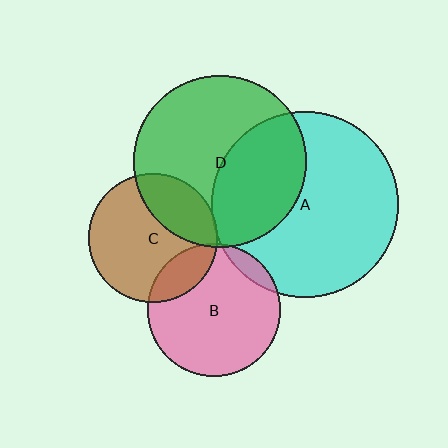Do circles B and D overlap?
Yes.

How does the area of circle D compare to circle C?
Approximately 1.8 times.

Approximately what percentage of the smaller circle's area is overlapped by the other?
Approximately 5%.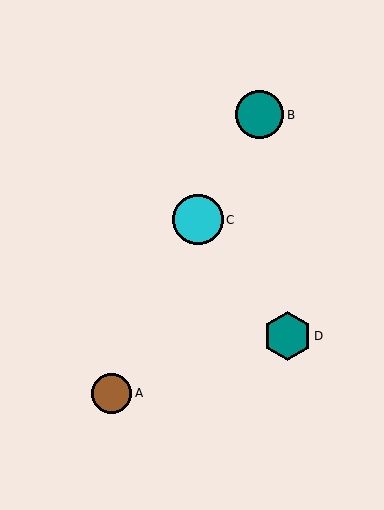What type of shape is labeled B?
Shape B is a teal circle.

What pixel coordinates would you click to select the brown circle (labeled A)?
Click at (112, 393) to select the brown circle A.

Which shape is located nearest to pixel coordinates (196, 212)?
The cyan circle (labeled C) at (198, 220) is nearest to that location.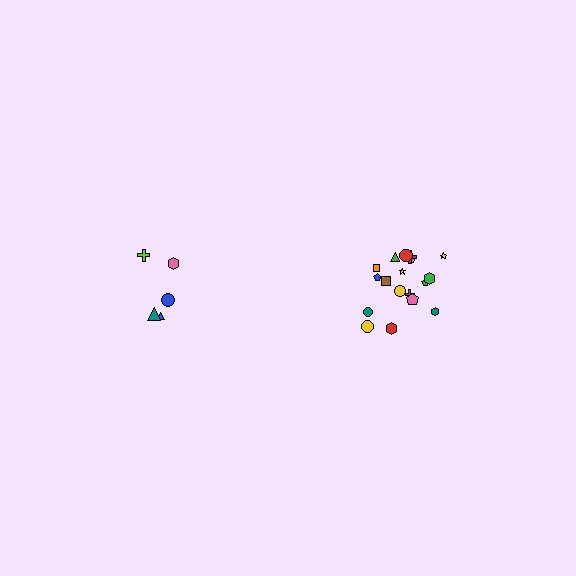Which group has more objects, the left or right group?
The right group.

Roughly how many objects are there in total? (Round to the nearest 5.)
Roughly 25 objects in total.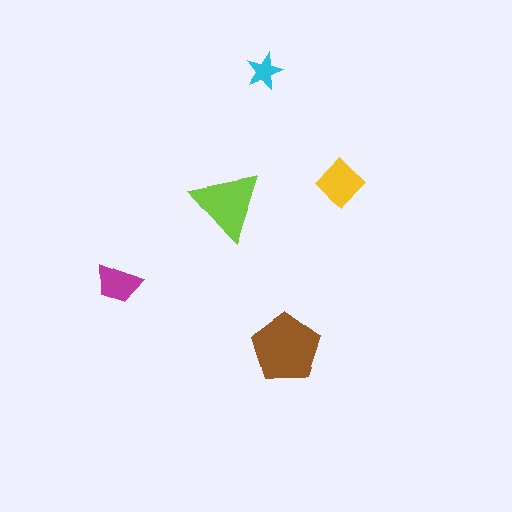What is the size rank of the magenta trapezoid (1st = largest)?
4th.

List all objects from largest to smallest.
The brown pentagon, the lime triangle, the yellow diamond, the magenta trapezoid, the cyan star.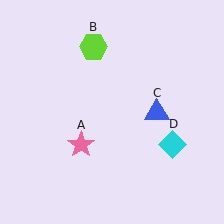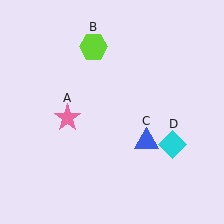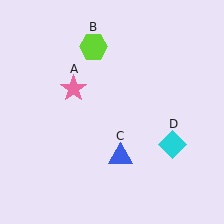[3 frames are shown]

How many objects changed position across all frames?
2 objects changed position: pink star (object A), blue triangle (object C).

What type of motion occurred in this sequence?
The pink star (object A), blue triangle (object C) rotated clockwise around the center of the scene.